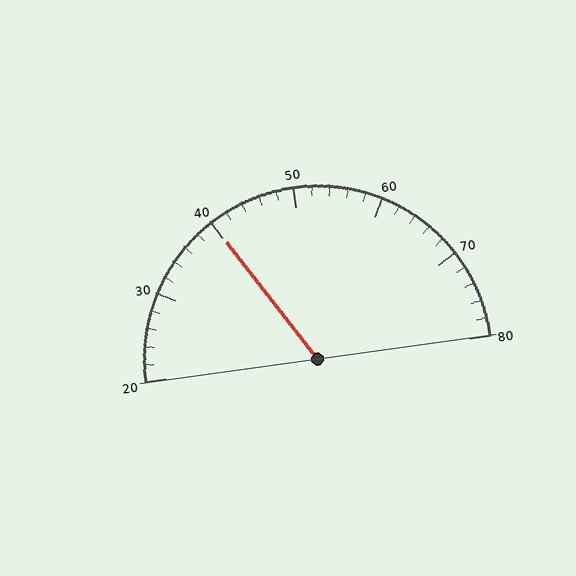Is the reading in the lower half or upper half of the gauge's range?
The reading is in the lower half of the range (20 to 80).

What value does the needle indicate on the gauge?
The needle indicates approximately 40.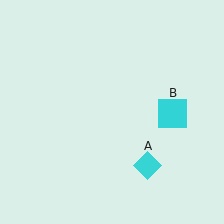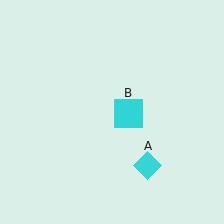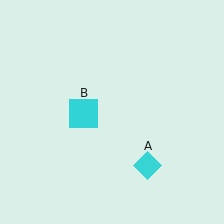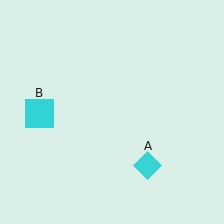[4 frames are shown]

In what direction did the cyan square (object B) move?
The cyan square (object B) moved left.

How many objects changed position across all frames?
1 object changed position: cyan square (object B).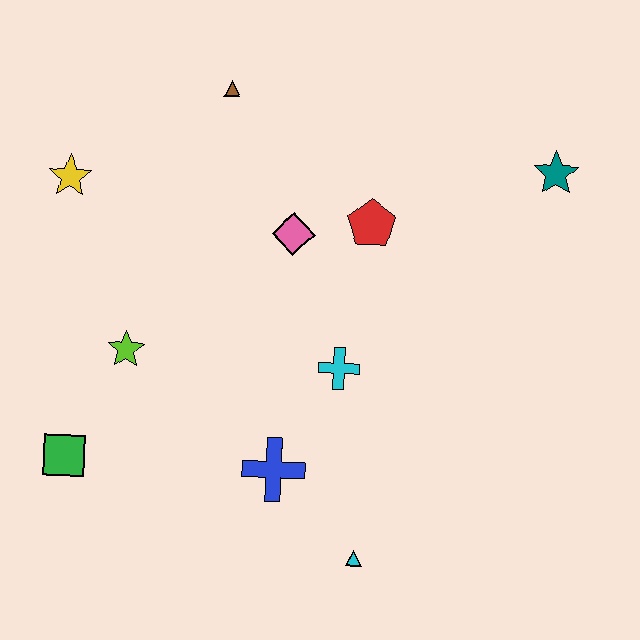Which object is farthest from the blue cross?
The teal star is farthest from the blue cross.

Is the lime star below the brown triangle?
Yes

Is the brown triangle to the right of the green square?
Yes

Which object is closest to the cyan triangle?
The blue cross is closest to the cyan triangle.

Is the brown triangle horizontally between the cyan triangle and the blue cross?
No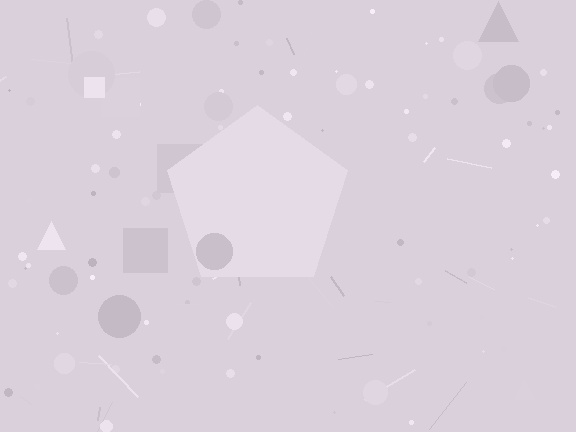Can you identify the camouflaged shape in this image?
The camouflaged shape is a pentagon.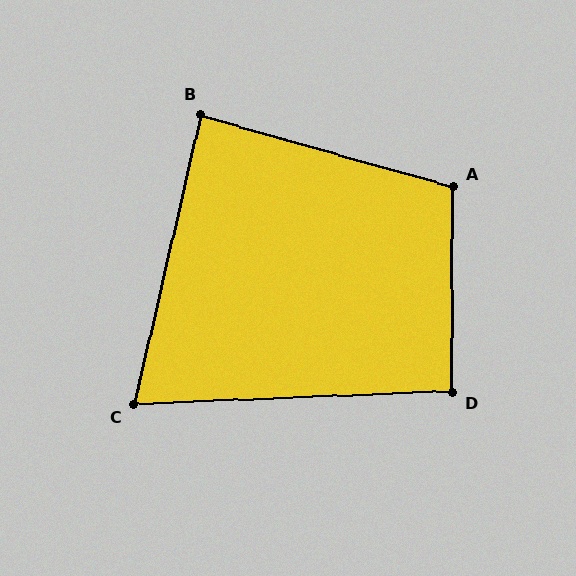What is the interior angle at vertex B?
Approximately 87 degrees (approximately right).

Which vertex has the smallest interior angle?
C, at approximately 75 degrees.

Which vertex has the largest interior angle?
A, at approximately 105 degrees.